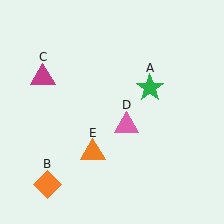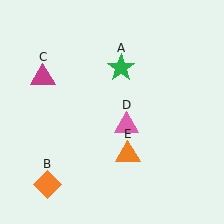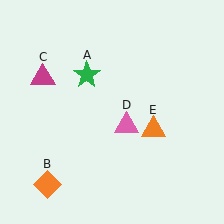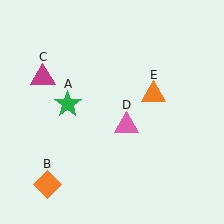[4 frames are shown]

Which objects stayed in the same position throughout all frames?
Orange diamond (object B) and magenta triangle (object C) and pink triangle (object D) remained stationary.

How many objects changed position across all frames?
2 objects changed position: green star (object A), orange triangle (object E).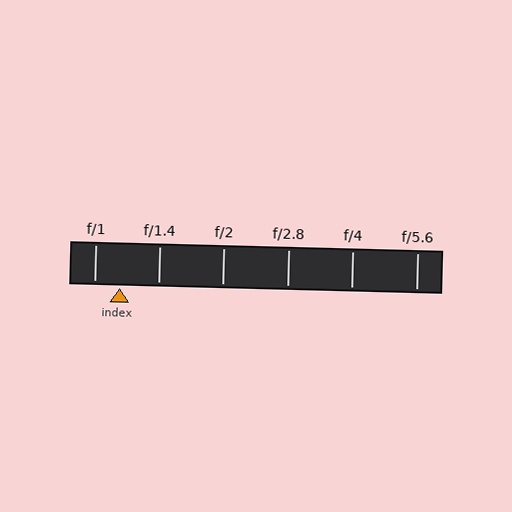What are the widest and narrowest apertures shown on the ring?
The widest aperture shown is f/1 and the narrowest is f/5.6.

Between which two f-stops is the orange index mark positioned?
The index mark is between f/1 and f/1.4.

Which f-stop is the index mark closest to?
The index mark is closest to f/1.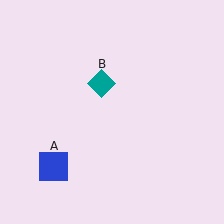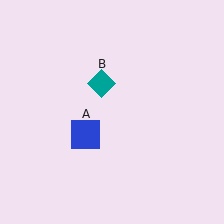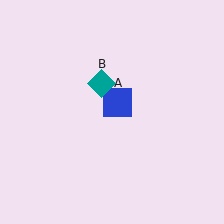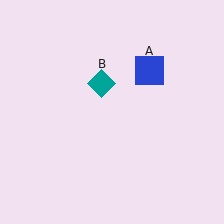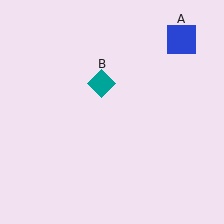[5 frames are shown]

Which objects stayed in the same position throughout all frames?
Teal diamond (object B) remained stationary.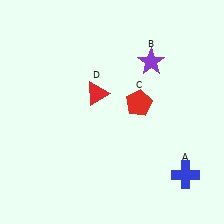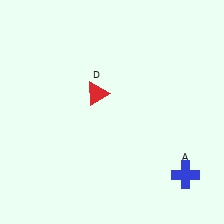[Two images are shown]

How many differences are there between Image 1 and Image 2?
There are 2 differences between the two images.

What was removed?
The red pentagon (C), the purple star (B) were removed in Image 2.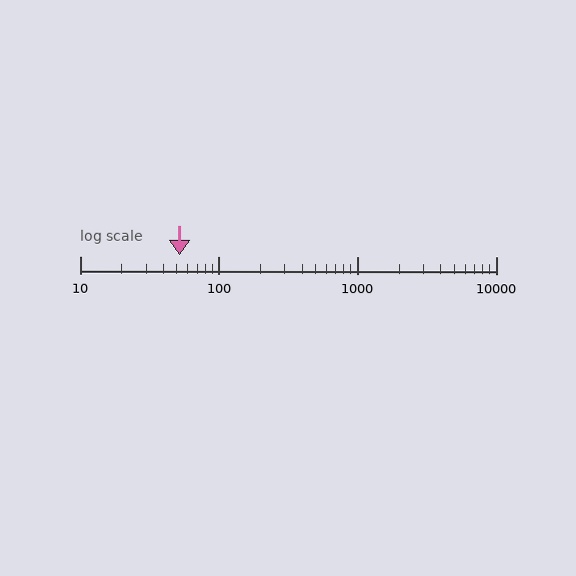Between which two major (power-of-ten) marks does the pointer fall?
The pointer is between 10 and 100.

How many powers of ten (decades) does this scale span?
The scale spans 3 decades, from 10 to 10000.